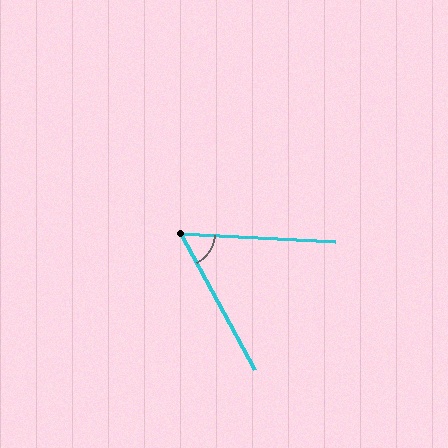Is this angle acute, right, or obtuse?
It is acute.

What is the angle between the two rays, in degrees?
Approximately 59 degrees.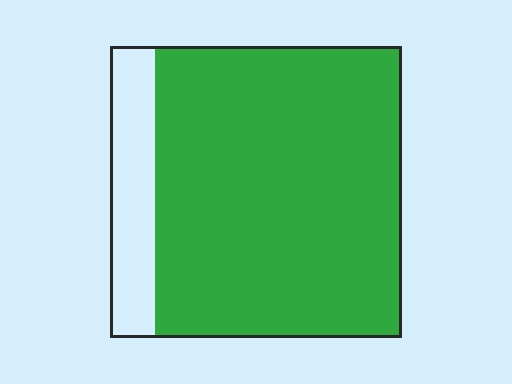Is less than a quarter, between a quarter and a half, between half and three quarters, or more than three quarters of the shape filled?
More than three quarters.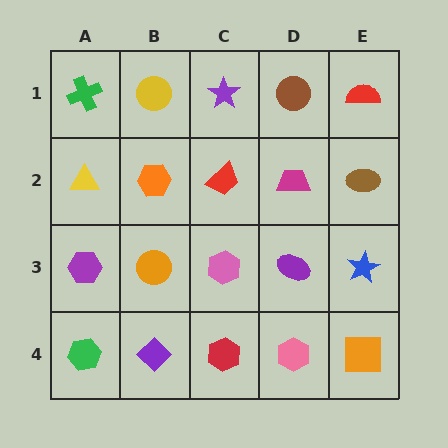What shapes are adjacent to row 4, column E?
A blue star (row 3, column E), a pink hexagon (row 4, column D).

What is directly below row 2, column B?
An orange circle.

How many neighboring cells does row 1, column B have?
3.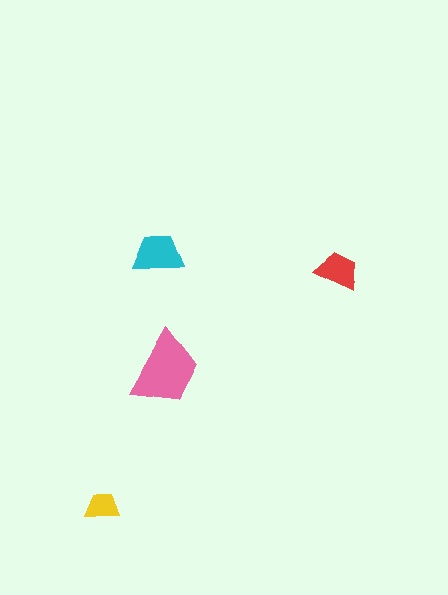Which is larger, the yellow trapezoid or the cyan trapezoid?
The cyan one.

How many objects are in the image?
There are 4 objects in the image.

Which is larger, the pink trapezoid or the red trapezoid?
The pink one.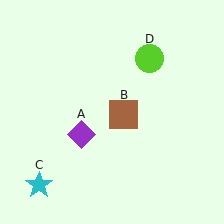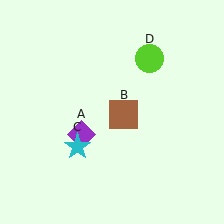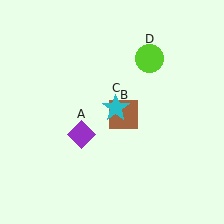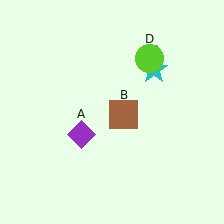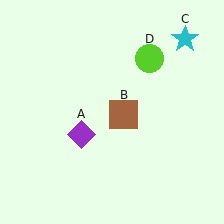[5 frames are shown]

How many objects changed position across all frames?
1 object changed position: cyan star (object C).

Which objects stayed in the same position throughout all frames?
Purple diamond (object A) and brown square (object B) and lime circle (object D) remained stationary.